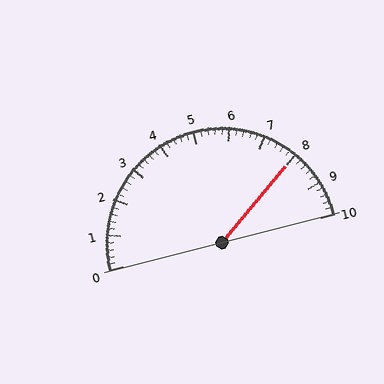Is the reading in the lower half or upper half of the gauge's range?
The reading is in the upper half of the range (0 to 10).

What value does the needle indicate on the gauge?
The needle indicates approximately 8.0.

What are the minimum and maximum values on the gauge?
The gauge ranges from 0 to 10.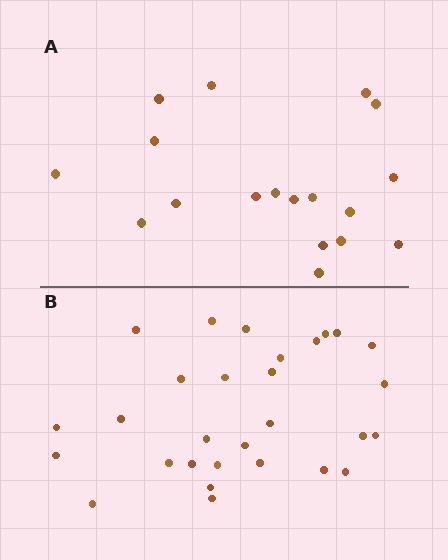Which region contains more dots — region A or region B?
Region B (the bottom region) has more dots.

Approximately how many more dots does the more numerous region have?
Region B has roughly 12 or so more dots than region A.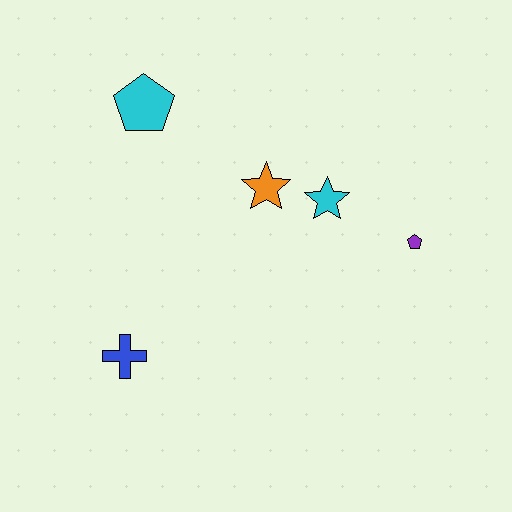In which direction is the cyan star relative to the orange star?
The cyan star is to the right of the orange star.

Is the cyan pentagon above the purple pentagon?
Yes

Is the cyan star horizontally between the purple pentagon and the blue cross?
Yes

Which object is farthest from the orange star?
The blue cross is farthest from the orange star.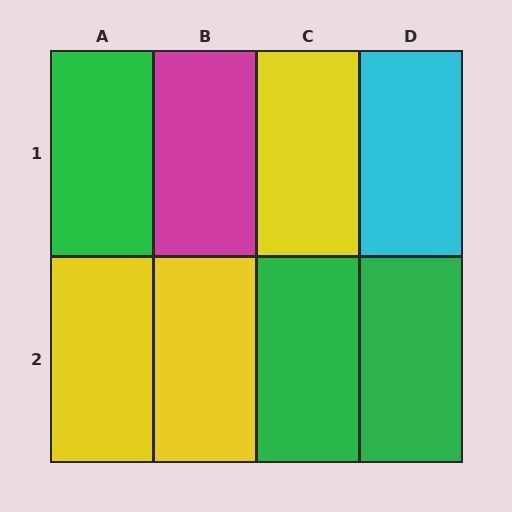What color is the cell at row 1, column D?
Cyan.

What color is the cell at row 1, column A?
Green.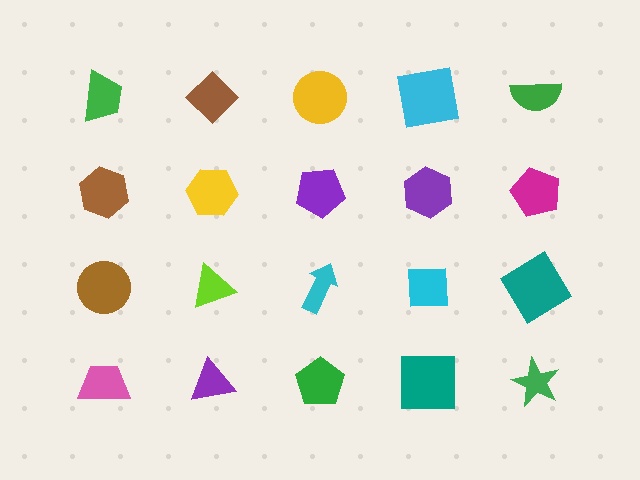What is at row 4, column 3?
A green pentagon.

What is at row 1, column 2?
A brown diamond.